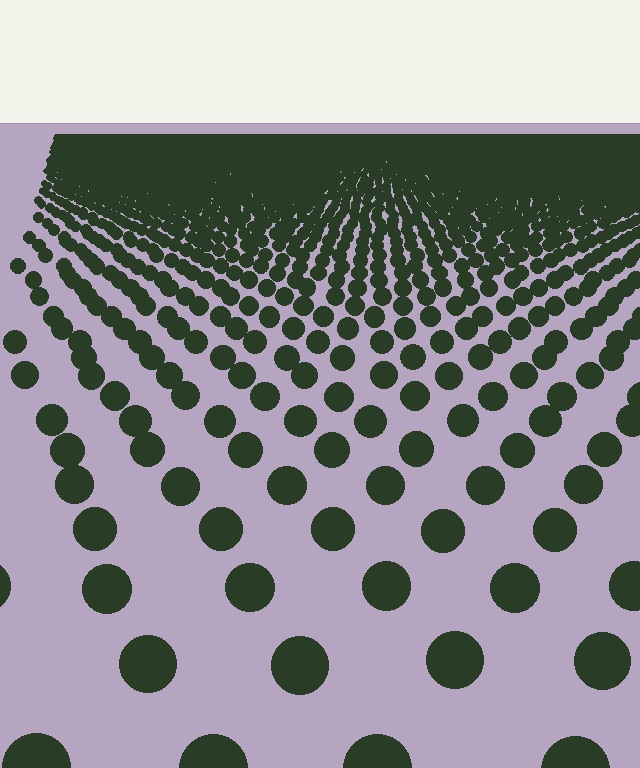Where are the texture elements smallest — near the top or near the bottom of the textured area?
Near the top.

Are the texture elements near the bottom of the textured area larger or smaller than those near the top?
Larger. Near the bottom, elements are closer to the viewer and appear at a bigger on-screen size.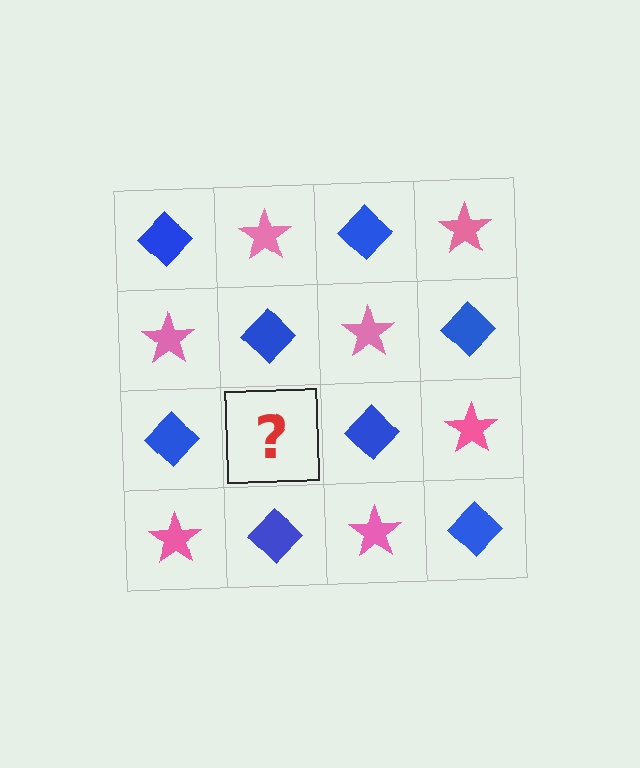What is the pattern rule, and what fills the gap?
The rule is that it alternates blue diamond and pink star in a checkerboard pattern. The gap should be filled with a pink star.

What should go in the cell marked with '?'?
The missing cell should contain a pink star.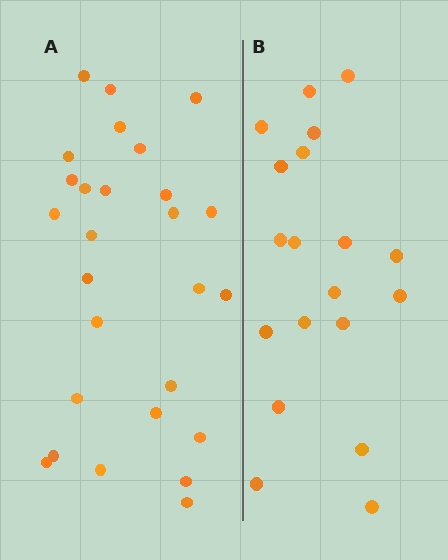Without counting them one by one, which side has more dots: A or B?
Region A (the left region) has more dots.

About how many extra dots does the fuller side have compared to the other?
Region A has roughly 8 or so more dots than region B.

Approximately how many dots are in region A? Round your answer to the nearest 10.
About 30 dots. (The exact count is 27, which rounds to 30.)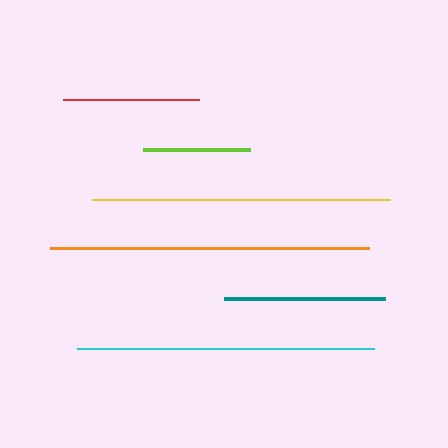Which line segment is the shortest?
The lime line is the shortest at approximately 107 pixels.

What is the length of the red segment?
The red segment is approximately 136 pixels long.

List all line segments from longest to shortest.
From longest to shortest: orange, yellow, cyan, teal, red, lime.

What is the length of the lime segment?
The lime segment is approximately 107 pixels long.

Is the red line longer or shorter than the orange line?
The orange line is longer than the red line.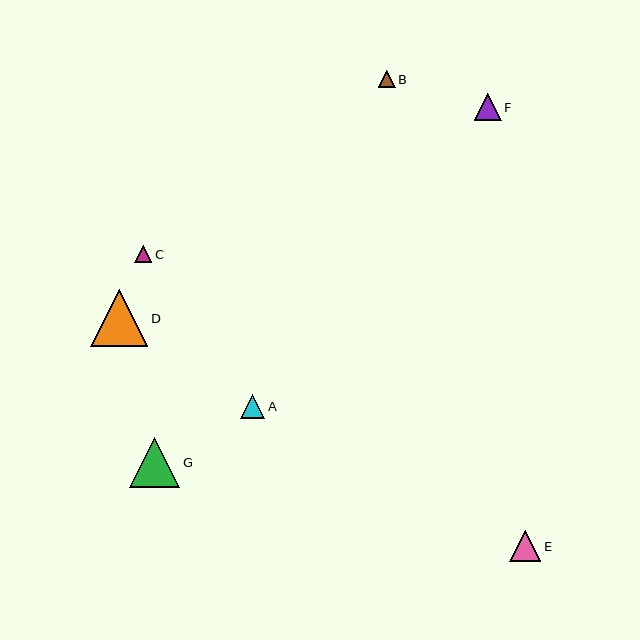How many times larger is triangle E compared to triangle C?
Triangle E is approximately 1.8 times the size of triangle C.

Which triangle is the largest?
Triangle D is the largest with a size of approximately 57 pixels.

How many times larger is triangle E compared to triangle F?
Triangle E is approximately 1.1 times the size of triangle F.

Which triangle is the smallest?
Triangle B is the smallest with a size of approximately 17 pixels.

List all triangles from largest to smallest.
From largest to smallest: D, G, E, F, A, C, B.